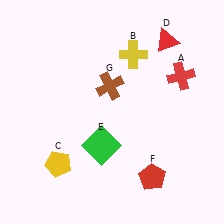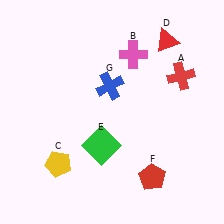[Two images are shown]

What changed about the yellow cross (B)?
In Image 1, B is yellow. In Image 2, it changed to pink.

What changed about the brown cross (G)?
In Image 1, G is brown. In Image 2, it changed to blue.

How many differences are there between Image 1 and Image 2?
There are 2 differences between the two images.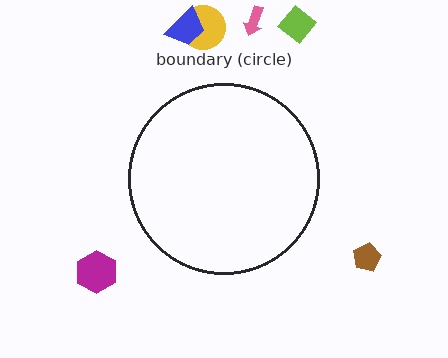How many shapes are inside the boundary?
0 inside, 6 outside.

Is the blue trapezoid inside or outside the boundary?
Outside.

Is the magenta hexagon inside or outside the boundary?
Outside.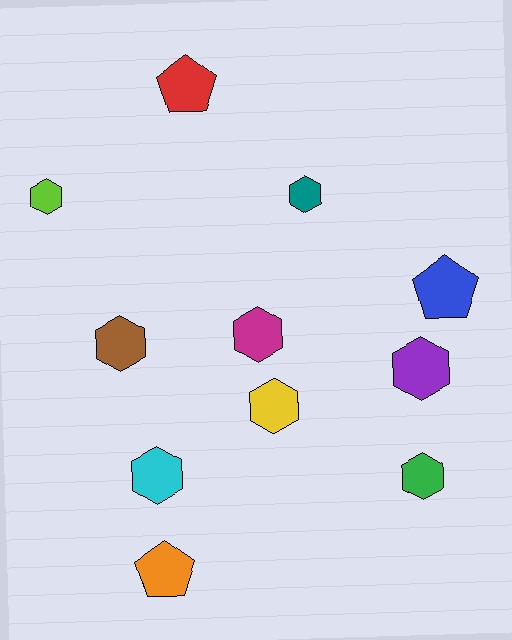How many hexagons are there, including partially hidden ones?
There are 8 hexagons.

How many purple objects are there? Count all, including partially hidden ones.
There is 1 purple object.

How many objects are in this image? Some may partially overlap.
There are 11 objects.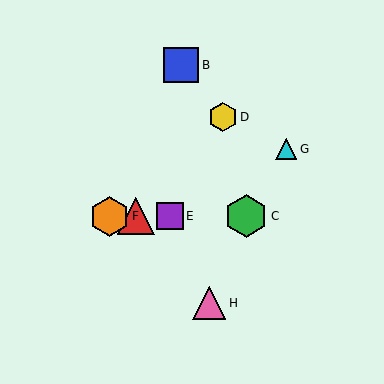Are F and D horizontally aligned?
No, F is at y≈216 and D is at y≈117.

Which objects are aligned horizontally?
Objects A, C, E, F are aligned horizontally.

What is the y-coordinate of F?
Object F is at y≈216.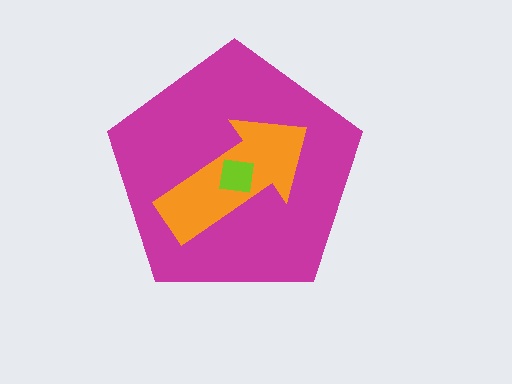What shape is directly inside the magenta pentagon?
The orange arrow.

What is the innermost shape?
The lime square.